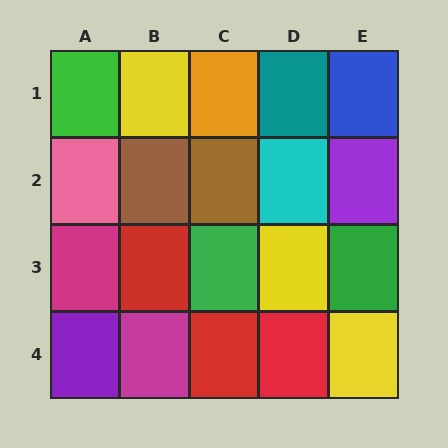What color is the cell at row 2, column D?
Cyan.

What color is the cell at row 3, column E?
Green.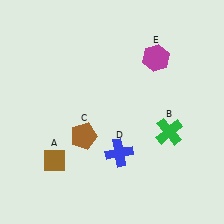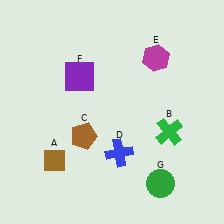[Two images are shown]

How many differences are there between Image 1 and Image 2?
There are 2 differences between the two images.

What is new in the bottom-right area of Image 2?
A green circle (G) was added in the bottom-right area of Image 2.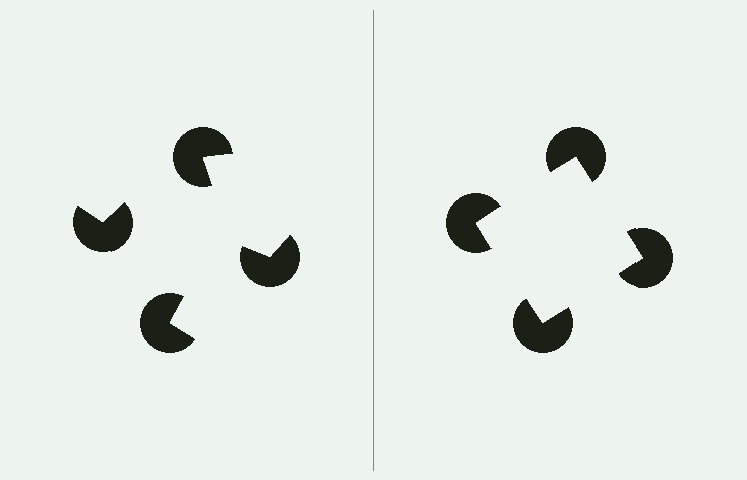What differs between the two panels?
The pac-man discs are positioned identically on both sides; only the wedge orientations differ. On the right they align to a square; on the left they are misaligned.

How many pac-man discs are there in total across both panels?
8 — 4 on each side.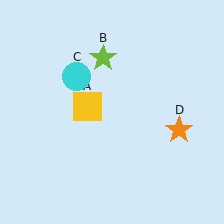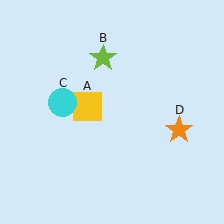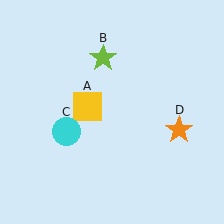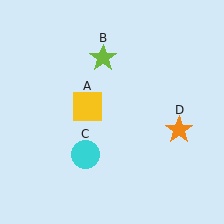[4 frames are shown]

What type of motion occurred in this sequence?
The cyan circle (object C) rotated counterclockwise around the center of the scene.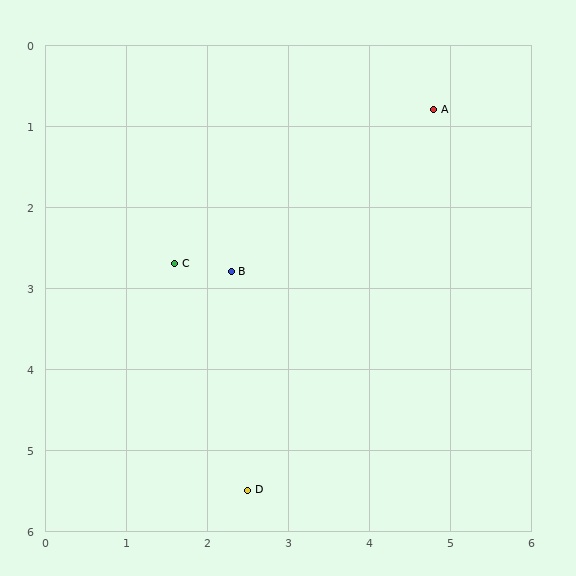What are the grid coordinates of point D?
Point D is at approximately (2.5, 5.5).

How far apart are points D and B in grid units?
Points D and B are about 2.7 grid units apart.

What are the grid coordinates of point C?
Point C is at approximately (1.6, 2.7).